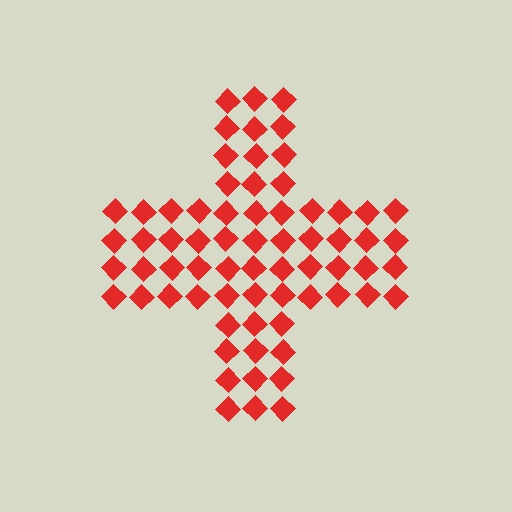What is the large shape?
The large shape is a cross.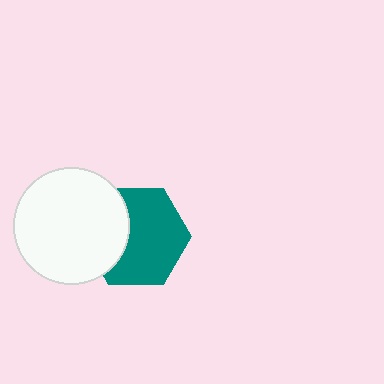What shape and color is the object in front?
The object in front is a white circle.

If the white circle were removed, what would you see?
You would see the complete teal hexagon.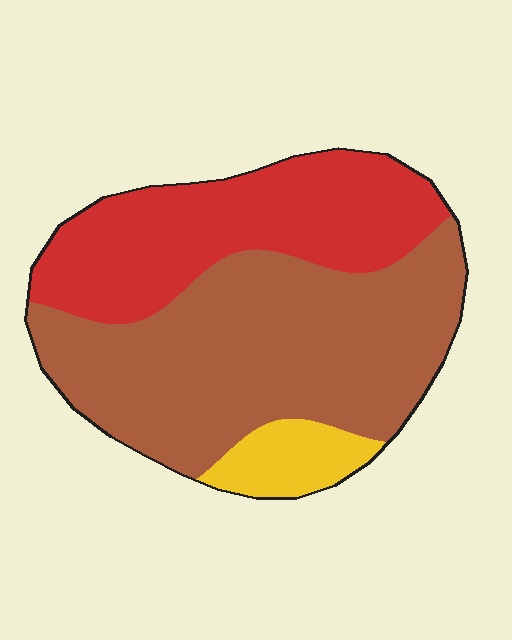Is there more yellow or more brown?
Brown.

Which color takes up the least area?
Yellow, at roughly 10%.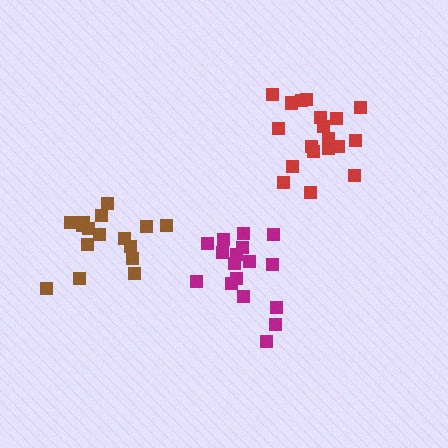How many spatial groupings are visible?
There are 3 spatial groupings.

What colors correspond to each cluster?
The clusters are colored: magenta, red, brown.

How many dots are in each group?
Group 1: 17 dots, Group 2: 19 dots, Group 3: 16 dots (52 total).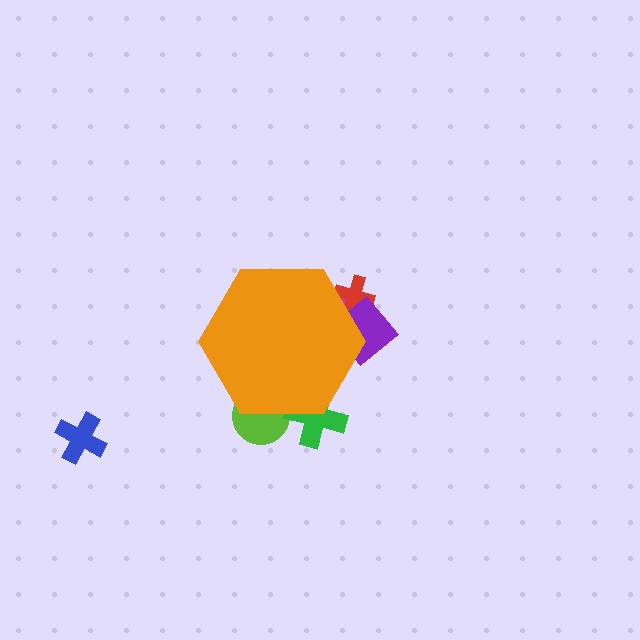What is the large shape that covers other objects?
An orange hexagon.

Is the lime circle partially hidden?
Yes, the lime circle is partially hidden behind the orange hexagon.